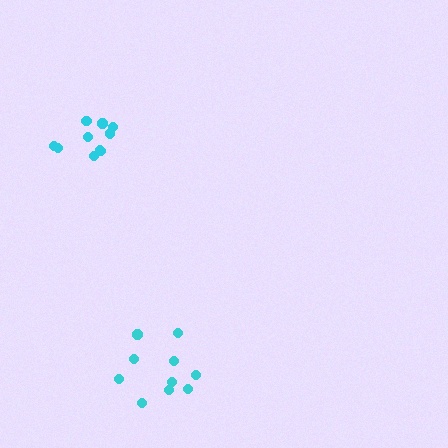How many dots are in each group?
Group 1: 10 dots, Group 2: 10 dots (20 total).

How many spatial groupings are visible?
There are 2 spatial groupings.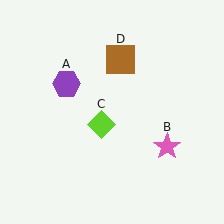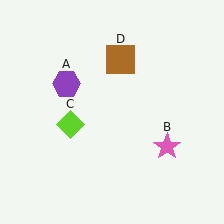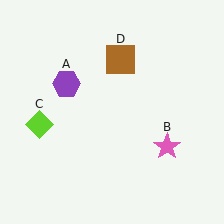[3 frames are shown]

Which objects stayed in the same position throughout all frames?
Purple hexagon (object A) and pink star (object B) and brown square (object D) remained stationary.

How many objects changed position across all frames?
1 object changed position: lime diamond (object C).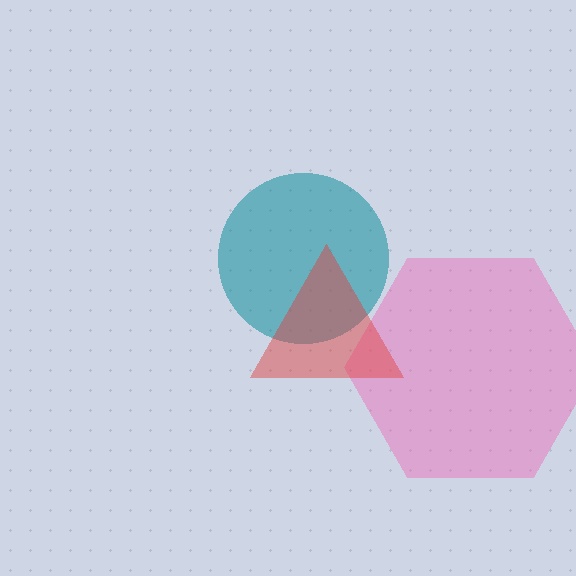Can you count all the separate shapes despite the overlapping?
Yes, there are 3 separate shapes.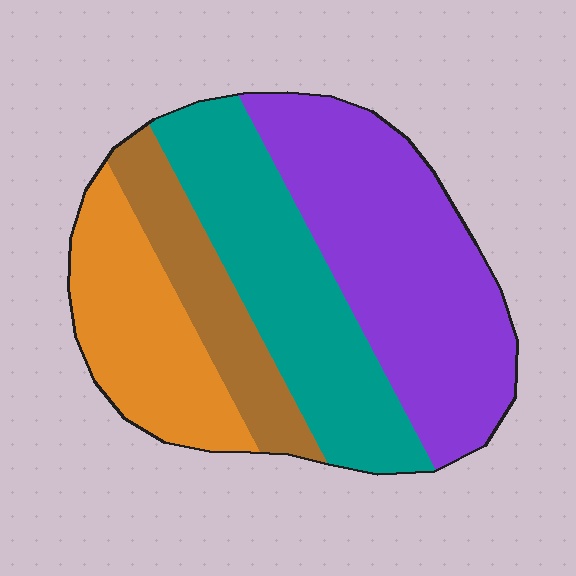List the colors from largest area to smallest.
From largest to smallest: purple, teal, orange, brown.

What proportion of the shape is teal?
Teal takes up about one quarter (1/4) of the shape.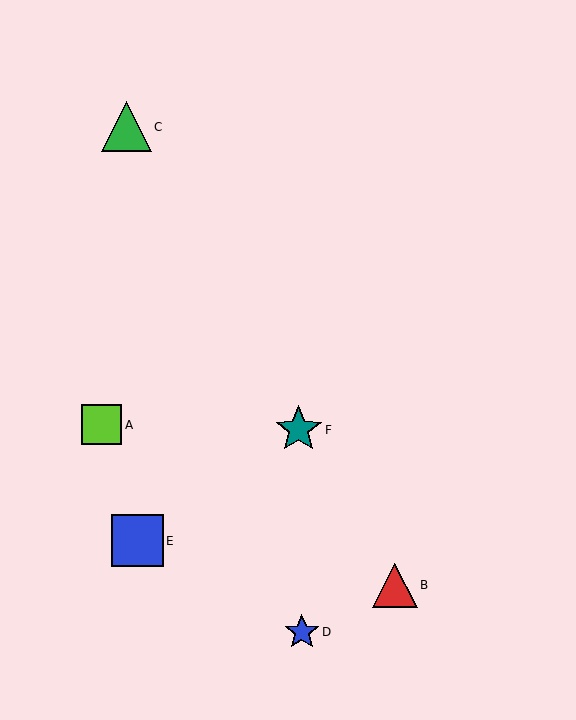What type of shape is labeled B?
Shape B is a red triangle.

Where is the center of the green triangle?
The center of the green triangle is at (126, 127).